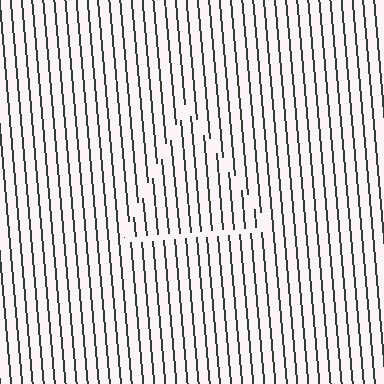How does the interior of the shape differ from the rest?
The interior of the shape contains the same grating, shifted by half a period — the contour is defined by the phase discontinuity where line-ends from the inner and outer gratings abut.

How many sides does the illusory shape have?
3 sides — the line-ends trace a triangle.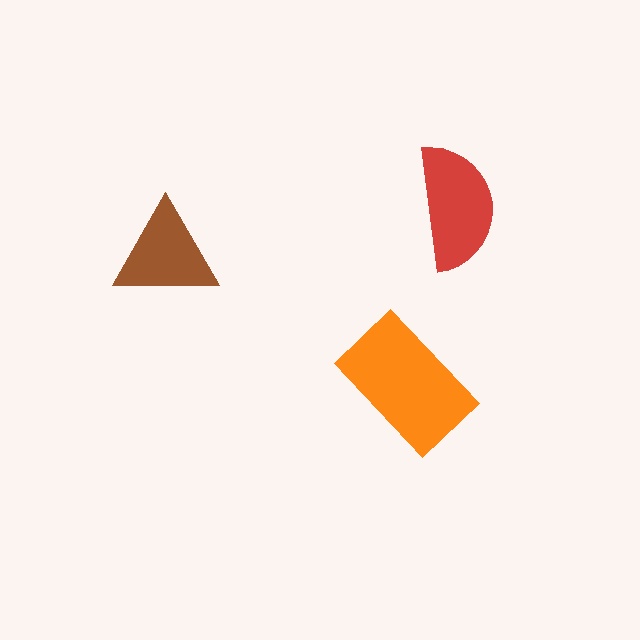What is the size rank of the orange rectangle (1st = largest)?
1st.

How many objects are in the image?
There are 3 objects in the image.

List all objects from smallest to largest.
The brown triangle, the red semicircle, the orange rectangle.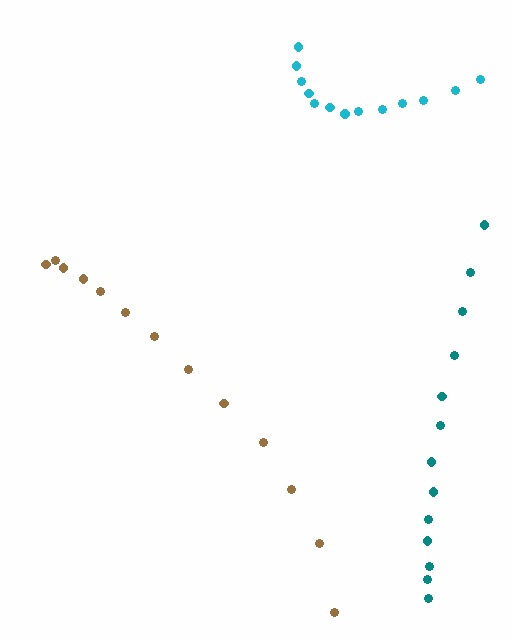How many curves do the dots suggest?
There are 3 distinct paths.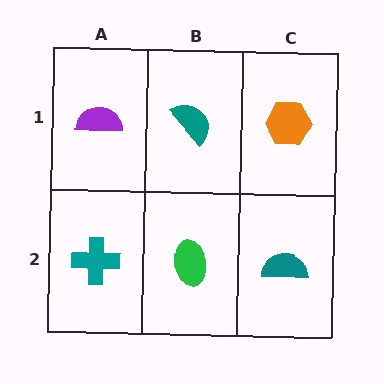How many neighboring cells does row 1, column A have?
2.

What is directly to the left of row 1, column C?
A teal semicircle.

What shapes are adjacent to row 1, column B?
A green ellipse (row 2, column B), a purple semicircle (row 1, column A), an orange hexagon (row 1, column C).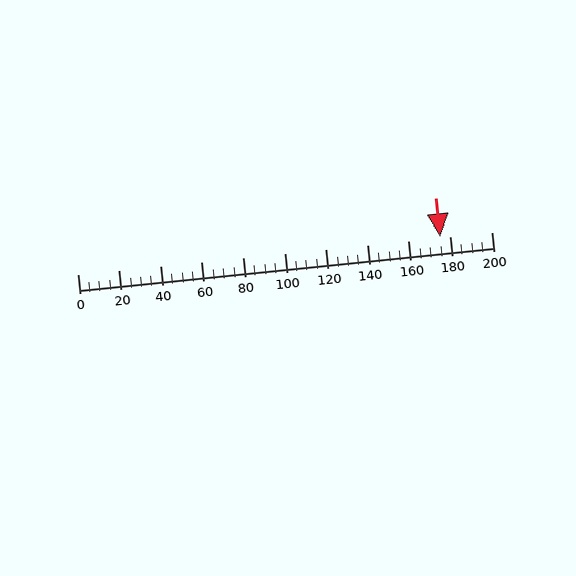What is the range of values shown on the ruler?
The ruler shows values from 0 to 200.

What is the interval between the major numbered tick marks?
The major tick marks are spaced 20 units apart.